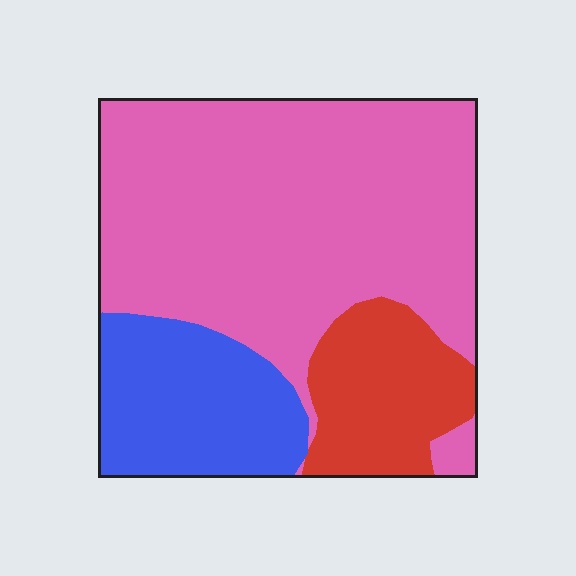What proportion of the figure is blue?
Blue covers about 20% of the figure.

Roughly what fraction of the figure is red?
Red covers roughly 15% of the figure.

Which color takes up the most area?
Pink, at roughly 65%.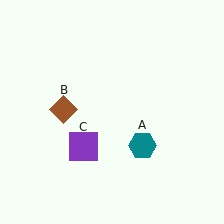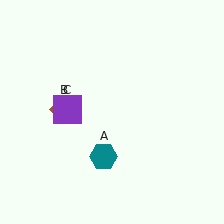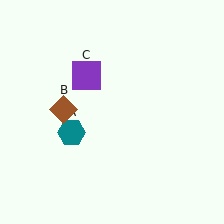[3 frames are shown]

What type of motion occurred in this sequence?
The teal hexagon (object A), purple square (object C) rotated clockwise around the center of the scene.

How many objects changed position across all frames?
2 objects changed position: teal hexagon (object A), purple square (object C).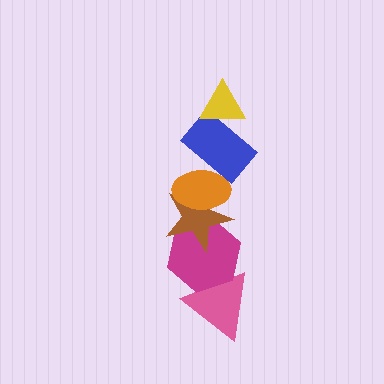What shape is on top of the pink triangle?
The magenta hexagon is on top of the pink triangle.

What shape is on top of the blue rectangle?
The yellow triangle is on top of the blue rectangle.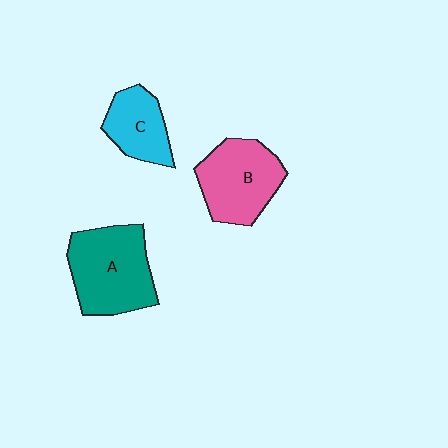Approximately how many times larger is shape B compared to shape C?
Approximately 1.5 times.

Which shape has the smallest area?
Shape C (cyan).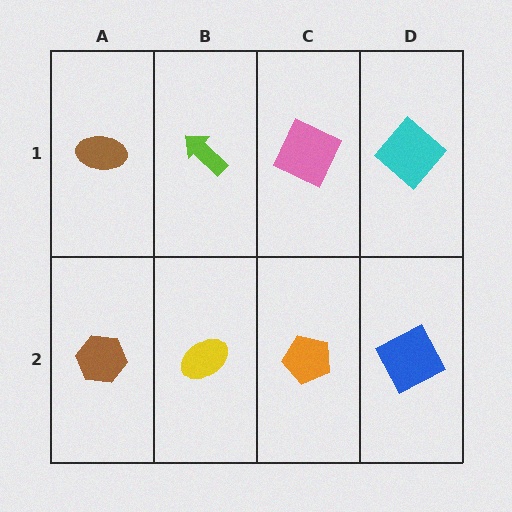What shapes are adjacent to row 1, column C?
An orange pentagon (row 2, column C), a lime arrow (row 1, column B), a cyan diamond (row 1, column D).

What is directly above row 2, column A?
A brown ellipse.